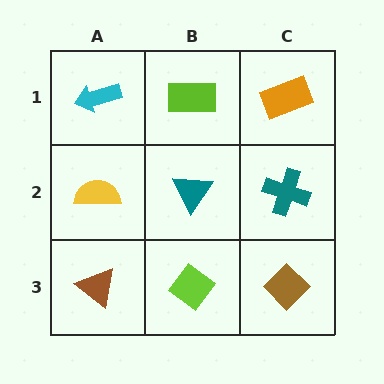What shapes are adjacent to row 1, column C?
A teal cross (row 2, column C), a lime rectangle (row 1, column B).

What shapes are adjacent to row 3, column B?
A teal triangle (row 2, column B), a brown triangle (row 3, column A), a brown diamond (row 3, column C).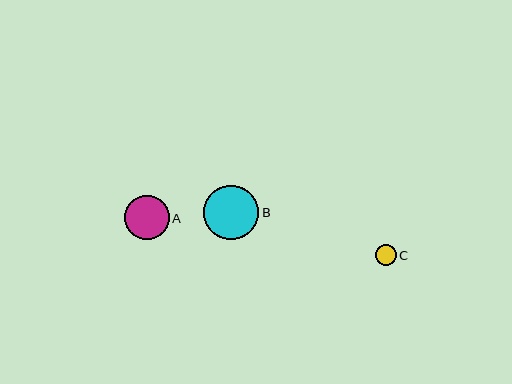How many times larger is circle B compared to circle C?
Circle B is approximately 2.6 times the size of circle C.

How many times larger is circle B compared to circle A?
Circle B is approximately 1.2 times the size of circle A.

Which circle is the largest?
Circle B is the largest with a size of approximately 55 pixels.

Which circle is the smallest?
Circle C is the smallest with a size of approximately 21 pixels.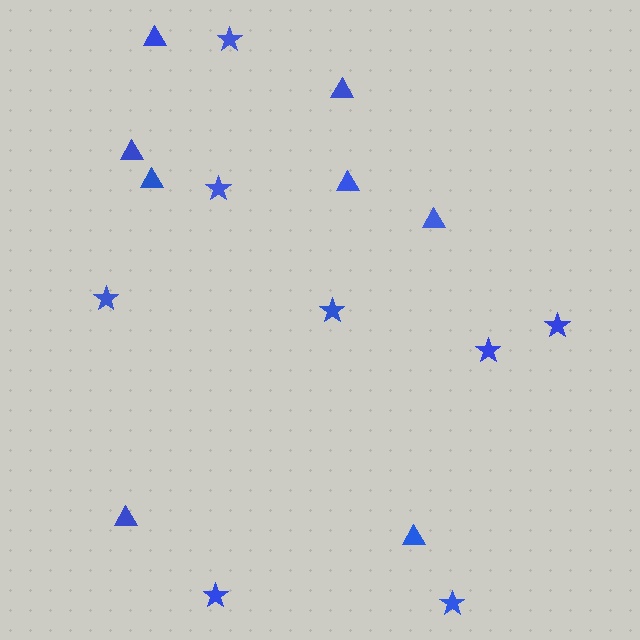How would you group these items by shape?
There are 2 groups: one group of triangles (8) and one group of stars (8).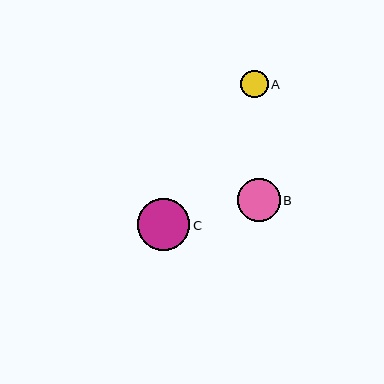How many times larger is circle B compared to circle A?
Circle B is approximately 1.6 times the size of circle A.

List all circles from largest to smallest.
From largest to smallest: C, B, A.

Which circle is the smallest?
Circle A is the smallest with a size of approximately 27 pixels.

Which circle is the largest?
Circle C is the largest with a size of approximately 52 pixels.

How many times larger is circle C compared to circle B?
Circle C is approximately 1.2 times the size of circle B.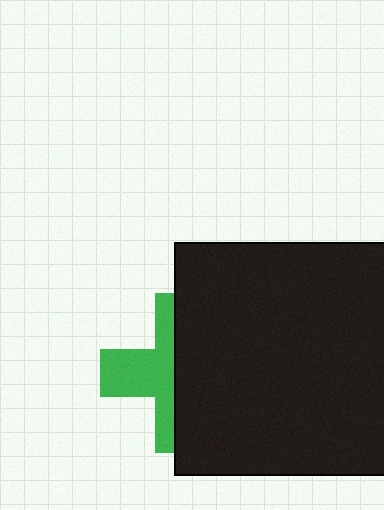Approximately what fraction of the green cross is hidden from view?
Roughly 57% of the green cross is hidden behind the black rectangle.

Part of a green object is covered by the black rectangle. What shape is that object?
It is a cross.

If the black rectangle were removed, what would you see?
You would see the complete green cross.